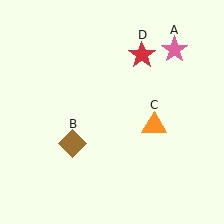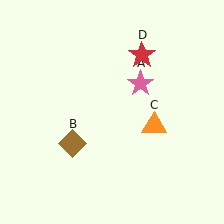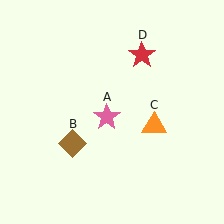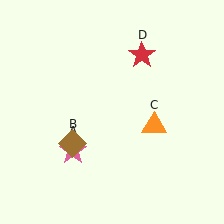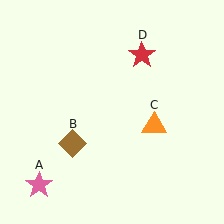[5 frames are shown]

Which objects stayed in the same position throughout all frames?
Brown diamond (object B) and orange triangle (object C) and red star (object D) remained stationary.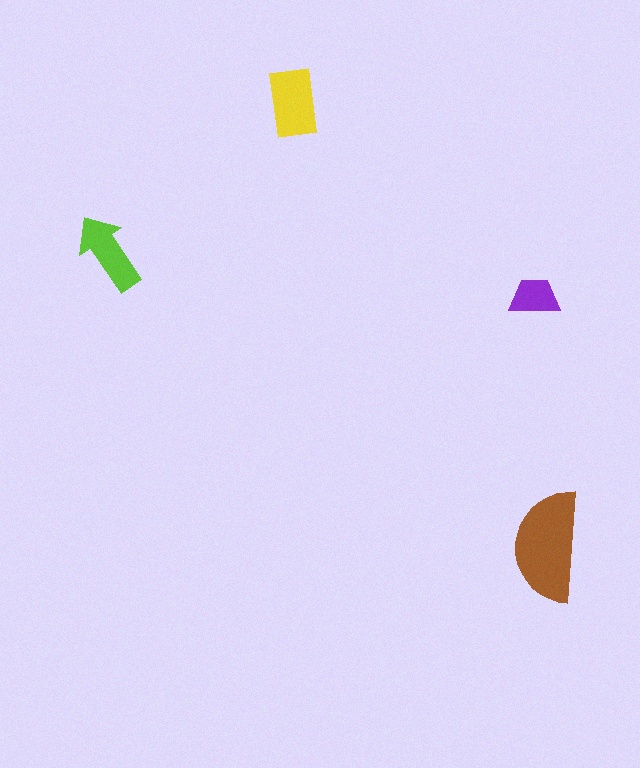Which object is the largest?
The brown semicircle.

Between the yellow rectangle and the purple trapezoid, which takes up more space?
The yellow rectangle.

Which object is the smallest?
The purple trapezoid.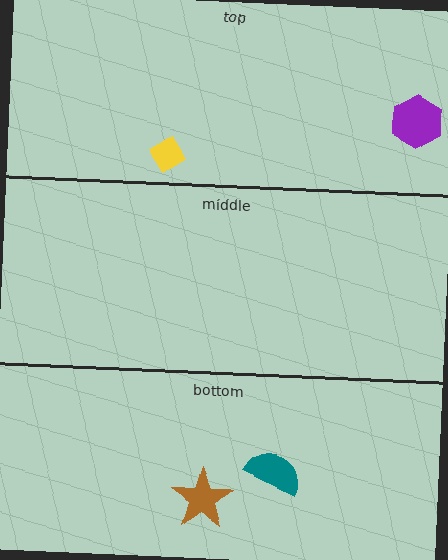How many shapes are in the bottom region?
2.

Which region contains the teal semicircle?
The bottom region.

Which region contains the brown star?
The bottom region.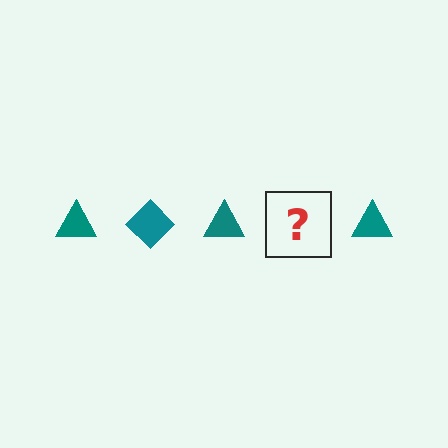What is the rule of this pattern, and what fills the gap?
The rule is that the pattern cycles through triangle, diamond shapes in teal. The gap should be filled with a teal diamond.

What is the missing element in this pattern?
The missing element is a teal diamond.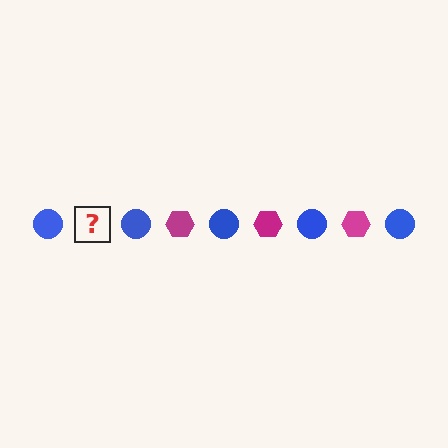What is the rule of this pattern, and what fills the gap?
The rule is that the pattern alternates between blue circle and magenta hexagon. The gap should be filled with a magenta hexagon.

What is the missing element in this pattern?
The missing element is a magenta hexagon.